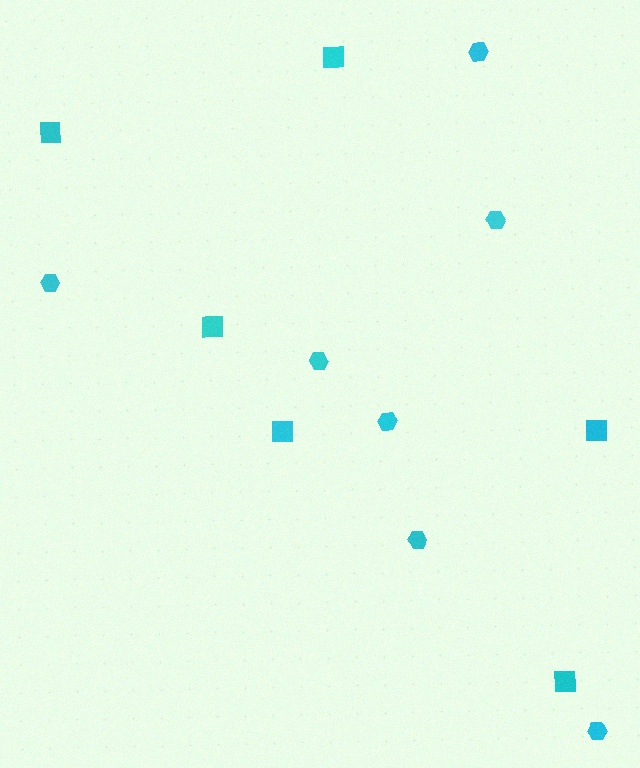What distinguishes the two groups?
There are 2 groups: one group of hexagons (7) and one group of squares (6).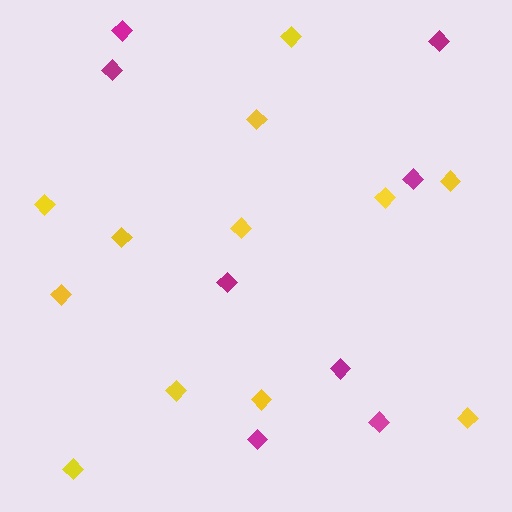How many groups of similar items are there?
There are 2 groups: one group of magenta diamonds (8) and one group of yellow diamonds (12).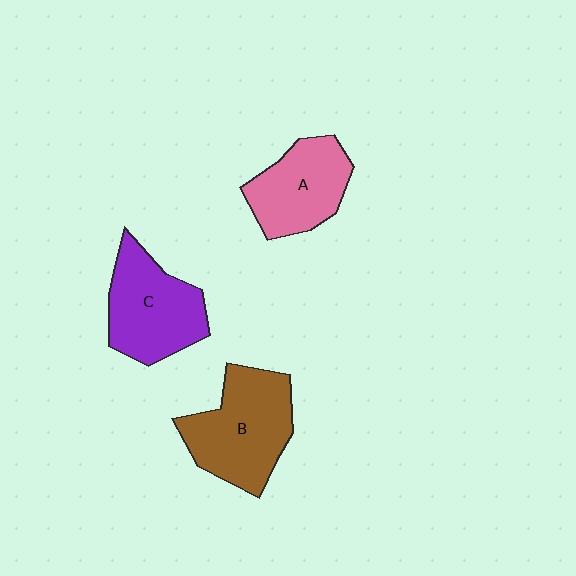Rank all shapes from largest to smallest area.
From largest to smallest: B (brown), C (purple), A (pink).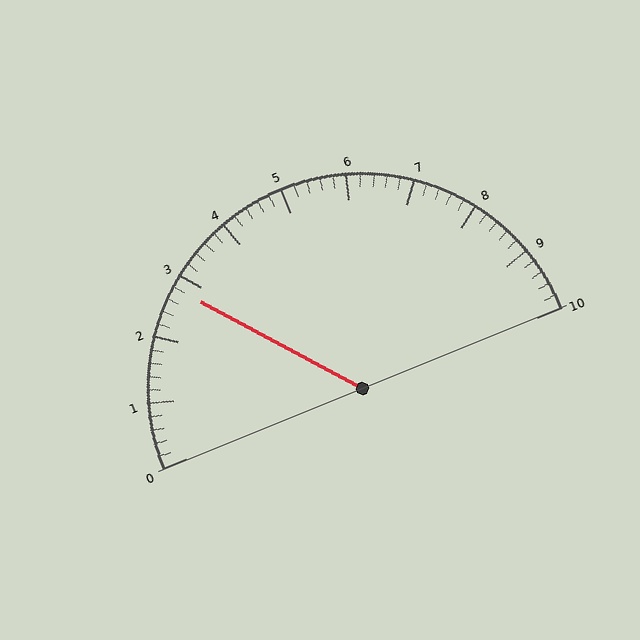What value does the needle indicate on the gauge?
The needle indicates approximately 2.8.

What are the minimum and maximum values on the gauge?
The gauge ranges from 0 to 10.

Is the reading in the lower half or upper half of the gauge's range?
The reading is in the lower half of the range (0 to 10).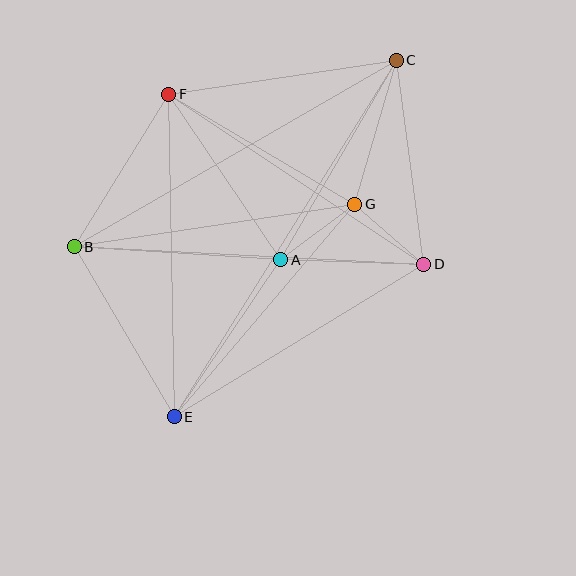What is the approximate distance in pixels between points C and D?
The distance between C and D is approximately 206 pixels.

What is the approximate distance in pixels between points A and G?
The distance between A and G is approximately 93 pixels.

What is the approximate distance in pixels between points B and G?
The distance between B and G is approximately 284 pixels.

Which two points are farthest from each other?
Points C and E are farthest from each other.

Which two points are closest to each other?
Points D and G are closest to each other.